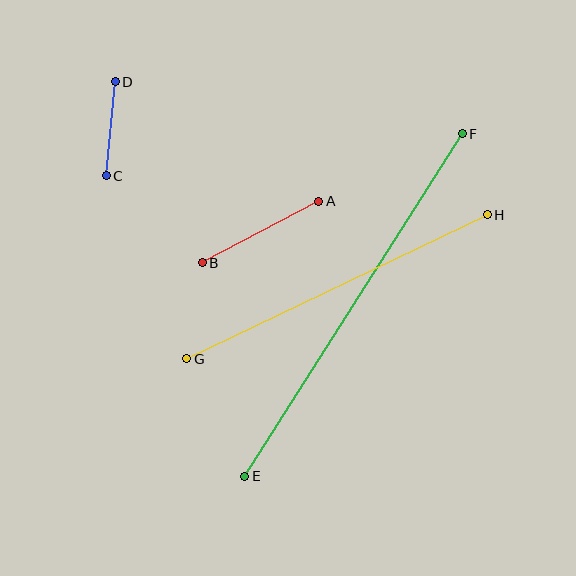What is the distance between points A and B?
The distance is approximately 132 pixels.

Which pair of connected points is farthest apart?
Points E and F are farthest apart.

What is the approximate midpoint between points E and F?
The midpoint is at approximately (354, 305) pixels.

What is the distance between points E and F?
The distance is approximately 406 pixels.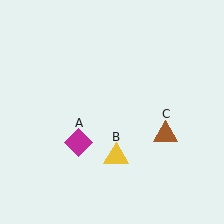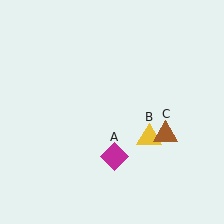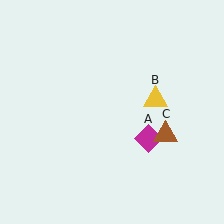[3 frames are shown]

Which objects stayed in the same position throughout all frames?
Brown triangle (object C) remained stationary.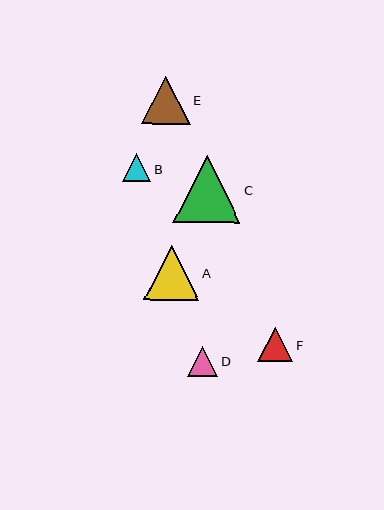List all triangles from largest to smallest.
From largest to smallest: C, A, E, F, D, B.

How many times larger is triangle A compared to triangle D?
Triangle A is approximately 1.8 times the size of triangle D.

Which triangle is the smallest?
Triangle B is the smallest with a size of approximately 29 pixels.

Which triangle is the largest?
Triangle C is the largest with a size of approximately 67 pixels.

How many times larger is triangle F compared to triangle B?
Triangle F is approximately 1.2 times the size of triangle B.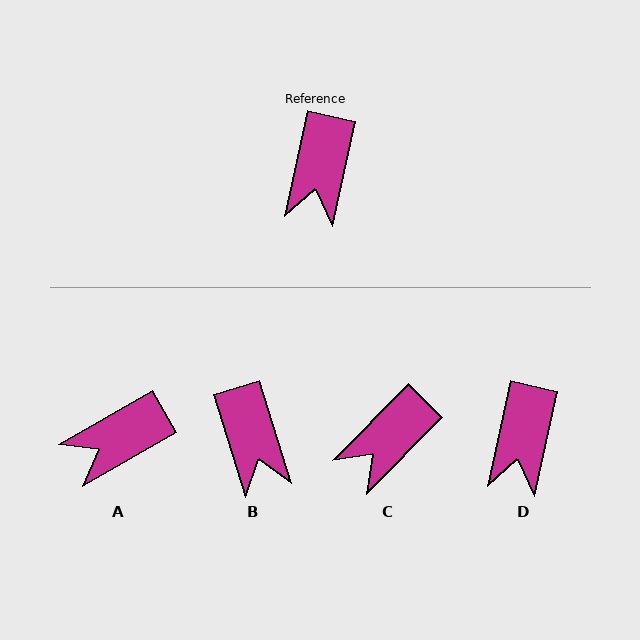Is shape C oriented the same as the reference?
No, it is off by about 32 degrees.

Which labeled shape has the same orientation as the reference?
D.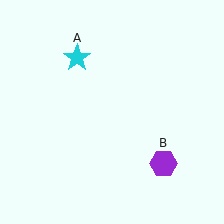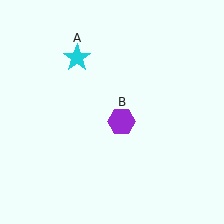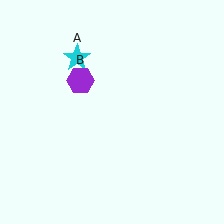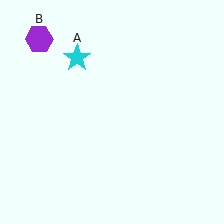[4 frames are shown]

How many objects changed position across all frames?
1 object changed position: purple hexagon (object B).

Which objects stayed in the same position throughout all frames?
Cyan star (object A) remained stationary.